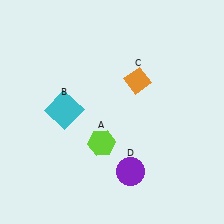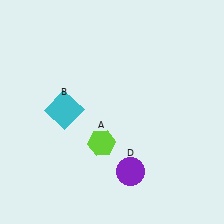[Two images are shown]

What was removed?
The orange diamond (C) was removed in Image 2.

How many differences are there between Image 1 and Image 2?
There is 1 difference between the two images.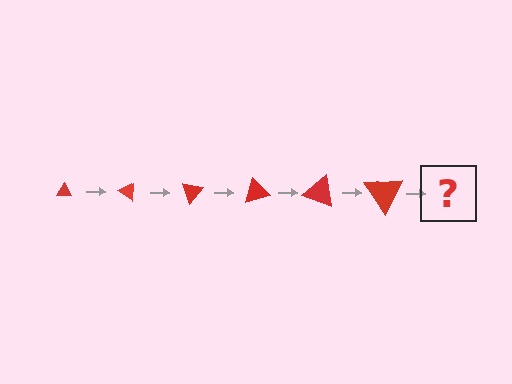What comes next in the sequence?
The next element should be a triangle, larger than the previous one and rotated 210 degrees from the start.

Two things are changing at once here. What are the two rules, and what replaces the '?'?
The two rules are that the triangle grows larger each step and it rotates 35 degrees each step. The '?' should be a triangle, larger than the previous one and rotated 210 degrees from the start.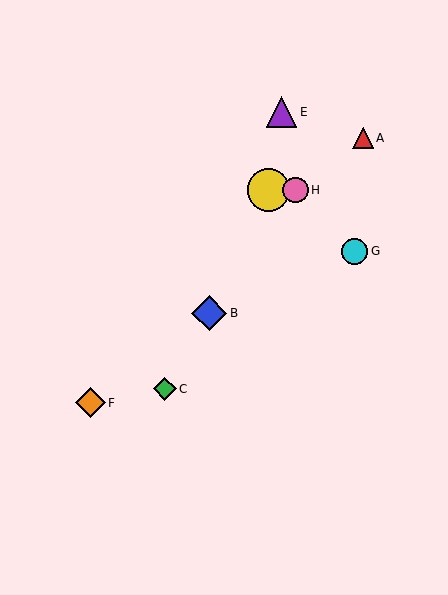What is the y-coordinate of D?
Object D is at y≈190.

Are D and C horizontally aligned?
No, D is at y≈190 and C is at y≈389.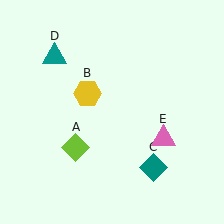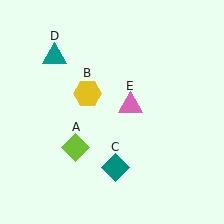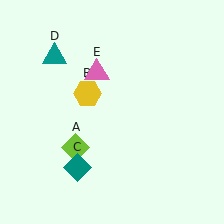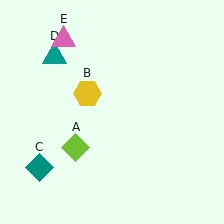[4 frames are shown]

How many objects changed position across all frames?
2 objects changed position: teal diamond (object C), pink triangle (object E).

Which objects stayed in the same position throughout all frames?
Lime diamond (object A) and yellow hexagon (object B) and teal triangle (object D) remained stationary.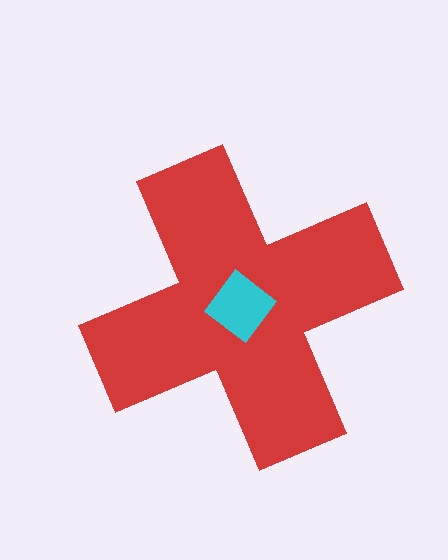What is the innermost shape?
The cyan diamond.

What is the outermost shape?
The red cross.